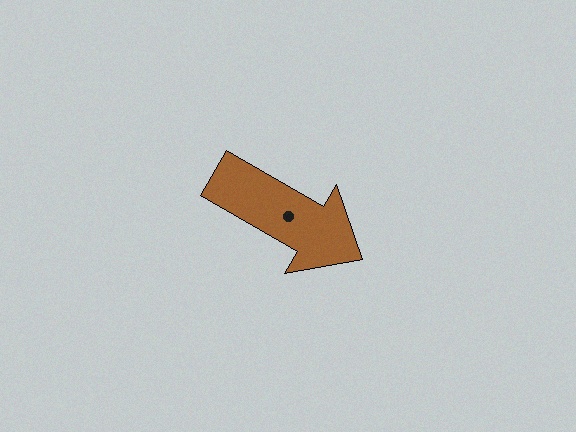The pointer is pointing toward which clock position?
Roughly 4 o'clock.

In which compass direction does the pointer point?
Southeast.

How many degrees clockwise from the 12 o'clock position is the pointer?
Approximately 120 degrees.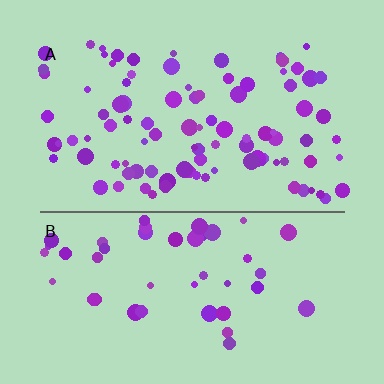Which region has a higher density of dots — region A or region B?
A (the top).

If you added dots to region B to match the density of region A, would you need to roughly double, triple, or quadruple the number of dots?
Approximately double.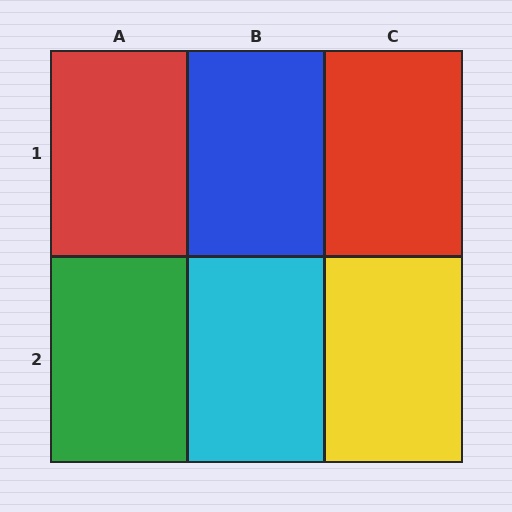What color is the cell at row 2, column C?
Yellow.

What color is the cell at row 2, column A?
Green.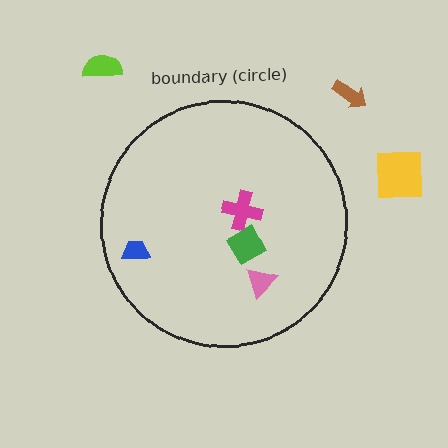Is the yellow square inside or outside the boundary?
Outside.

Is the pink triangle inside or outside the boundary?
Inside.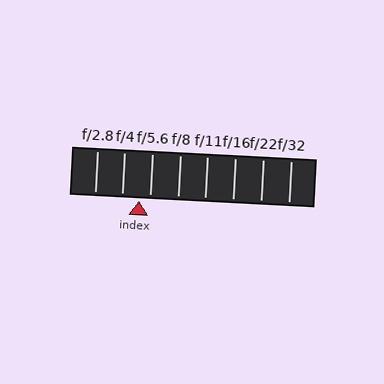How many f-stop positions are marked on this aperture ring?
There are 8 f-stop positions marked.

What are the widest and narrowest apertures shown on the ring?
The widest aperture shown is f/2.8 and the narrowest is f/32.